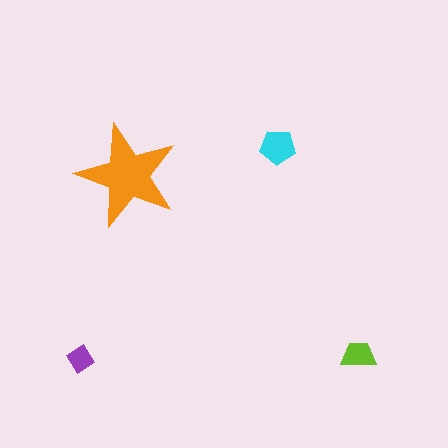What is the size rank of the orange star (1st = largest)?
1st.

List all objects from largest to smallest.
The orange star, the cyan pentagon, the lime trapezoid, the purple diamond.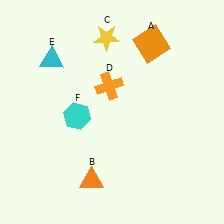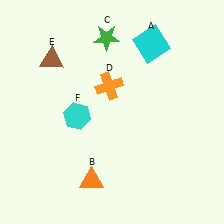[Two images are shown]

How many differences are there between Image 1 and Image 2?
There are 3 differences between the two images.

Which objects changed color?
A changed from orange to cyan. C changed from yellow to green. E changed from cyan to brown.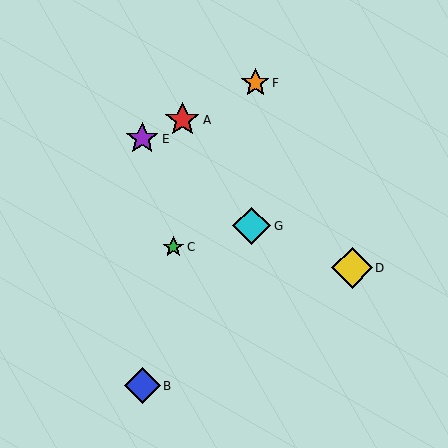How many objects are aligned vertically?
2 objects (B, E) are aligned vertically.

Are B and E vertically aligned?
Yes, both are at x≈142.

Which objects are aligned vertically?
Objects B, E are aligned vertically.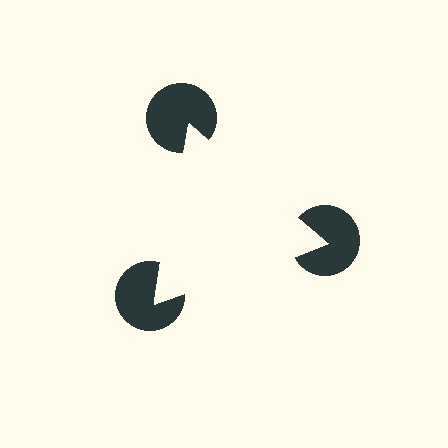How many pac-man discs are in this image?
There are 3 — one at each vertex of the illusory triangle.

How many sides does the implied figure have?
3 sides.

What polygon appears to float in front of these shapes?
An illusory triangle — its edges are inferred from the aligned wedge cuts in the pac-man discs, not physically drawn.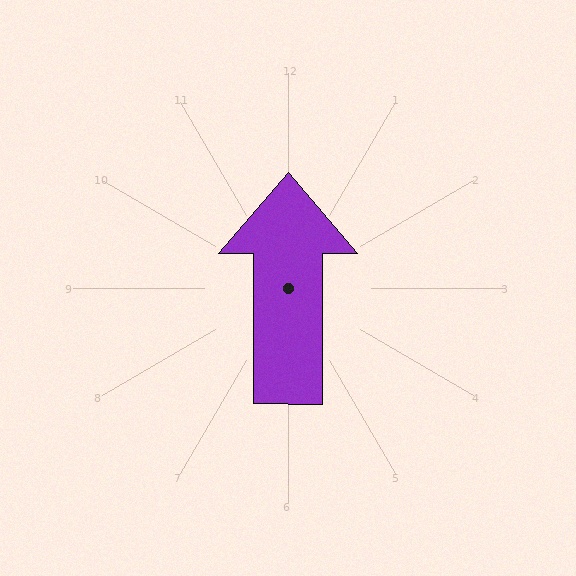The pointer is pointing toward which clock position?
Roughly 12 o'clock.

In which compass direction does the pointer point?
North.